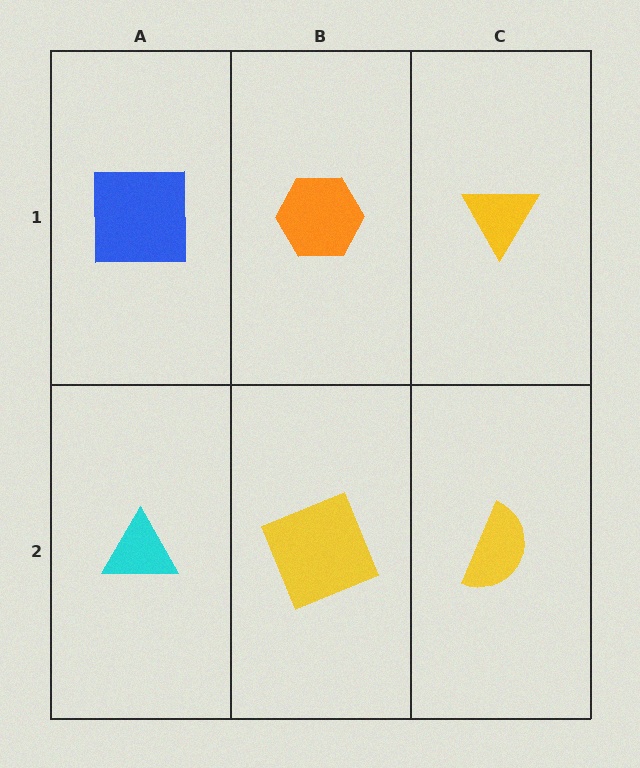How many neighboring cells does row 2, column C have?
2.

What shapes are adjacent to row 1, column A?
A cyan triangle (row 2, column A), an orange hexagon (row 1, column B).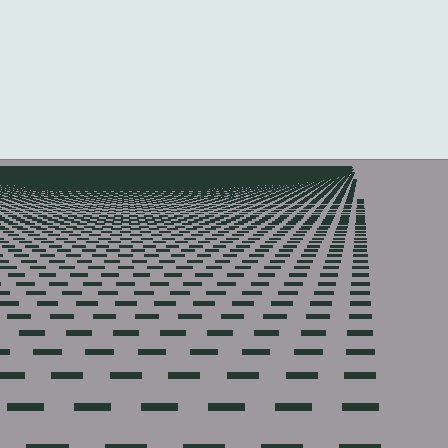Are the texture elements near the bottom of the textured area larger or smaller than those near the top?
Larger. Near the bottom, elements are closer to the viewer and appear at a bigger on-screen size.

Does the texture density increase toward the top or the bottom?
Density increases toward the top.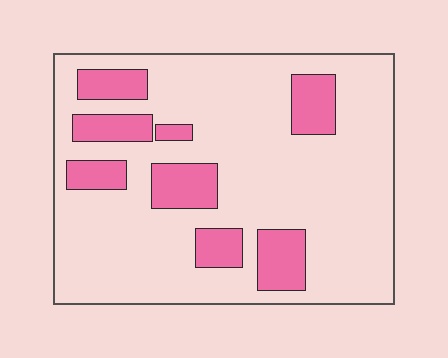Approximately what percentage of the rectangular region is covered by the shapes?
Approximately 20%.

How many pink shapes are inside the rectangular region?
8.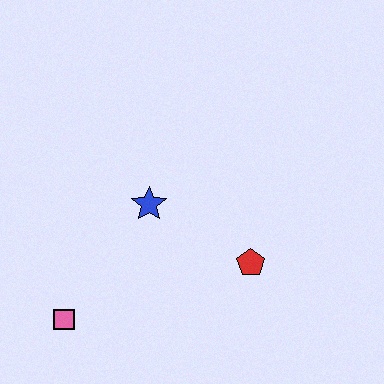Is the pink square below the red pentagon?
Yes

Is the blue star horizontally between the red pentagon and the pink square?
Yes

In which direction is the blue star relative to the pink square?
The blue star is above the pink square.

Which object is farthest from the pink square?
The red pentagon is farthest from the pink square.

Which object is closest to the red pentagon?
The blue star is closest to the red pentagon.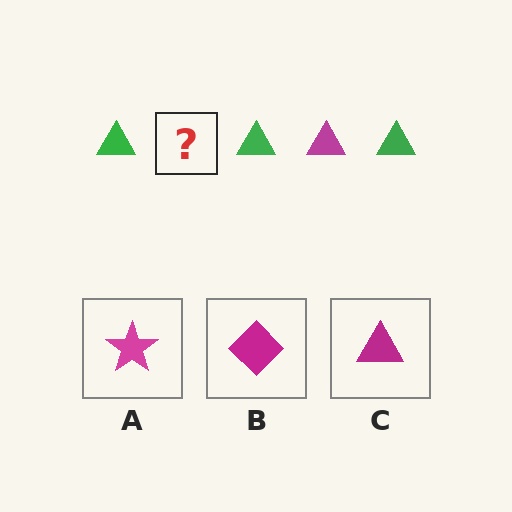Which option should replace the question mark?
Option C.